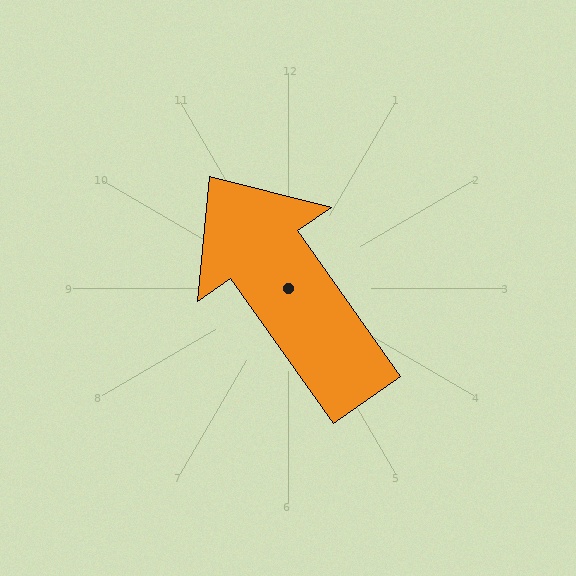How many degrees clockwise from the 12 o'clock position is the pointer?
Approximately 325 degrees.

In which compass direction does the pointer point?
Northwest.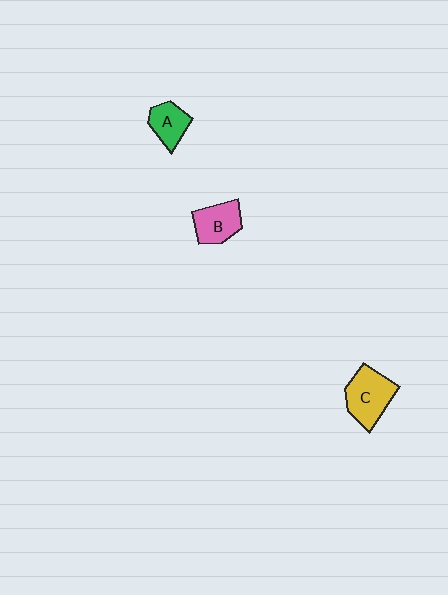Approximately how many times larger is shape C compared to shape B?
Approximately 1.3 times.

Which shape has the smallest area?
Shape A (green).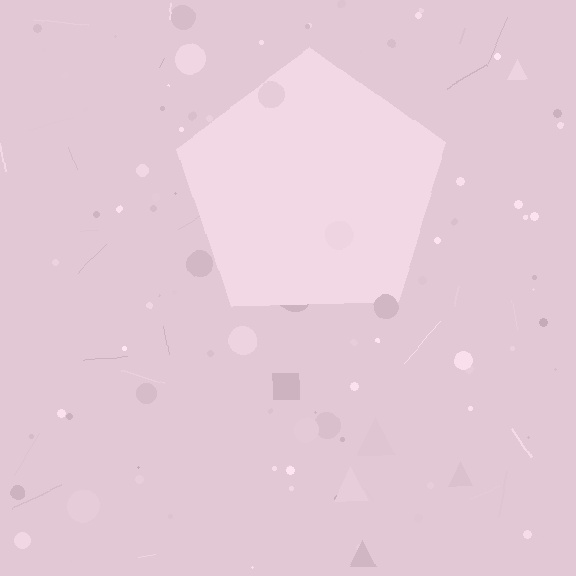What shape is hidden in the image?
A pentagon is hidden in the image.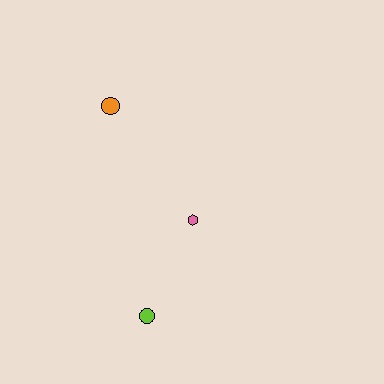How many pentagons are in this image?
There are no pentagons.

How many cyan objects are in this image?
There are no cyan objects.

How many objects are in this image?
There are 3 objects.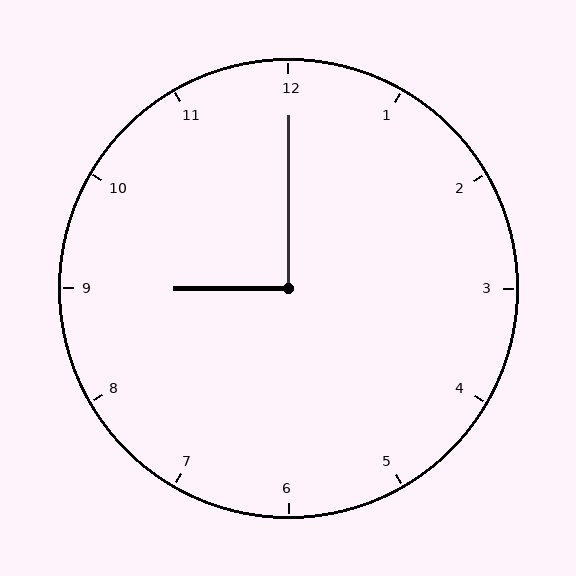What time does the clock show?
9:00.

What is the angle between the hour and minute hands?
Approximately 90 degrees.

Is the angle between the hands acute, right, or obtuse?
It is right.